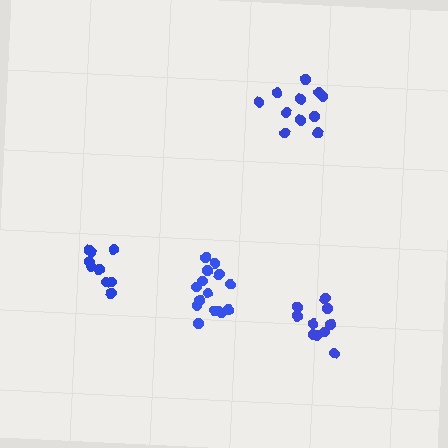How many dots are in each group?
Group 1: 15 dots, Group 2: 9 dots, Group 3: 10 dots, Group 4: 12 dots (46 total).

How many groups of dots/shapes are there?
There are 4 groups.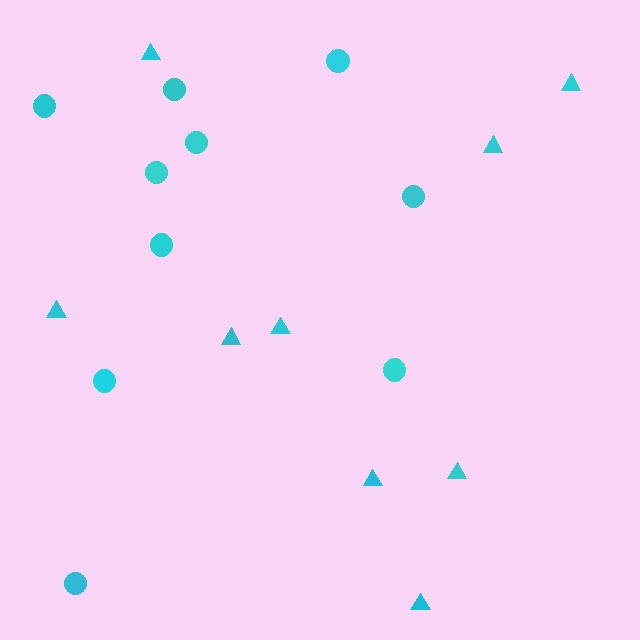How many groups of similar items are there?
There are 2 groups: one group of triangles (9) and one group of circles (10).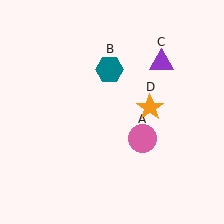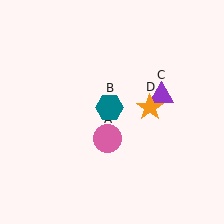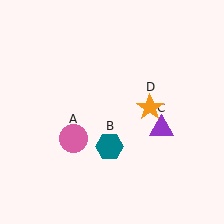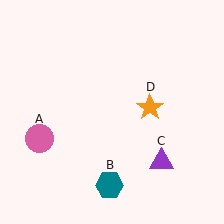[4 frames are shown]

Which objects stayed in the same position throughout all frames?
Orange star (object D) remained stationary.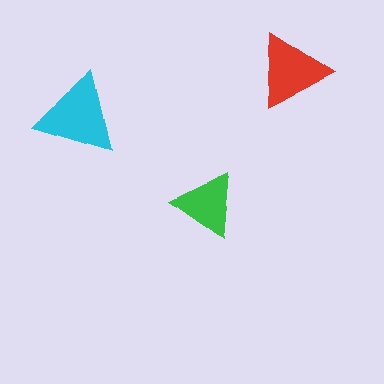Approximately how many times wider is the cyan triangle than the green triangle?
About 1.5 times wider.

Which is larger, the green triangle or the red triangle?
The red one.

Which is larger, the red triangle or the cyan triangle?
The cyan one.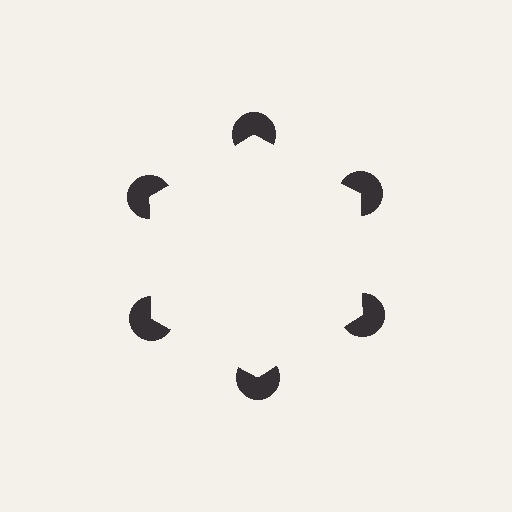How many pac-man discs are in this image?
There are 6 — one at each vertex of the illusory hexagon.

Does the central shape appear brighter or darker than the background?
It typically appears slightly brighter than the background, even though no actual brightness change is drawn.